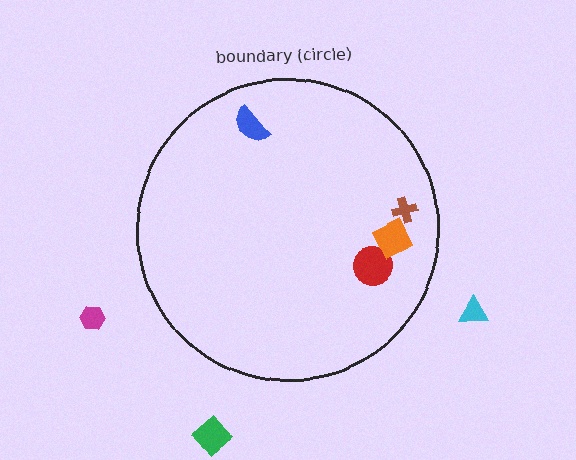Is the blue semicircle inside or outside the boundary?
Inside.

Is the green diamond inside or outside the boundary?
Outside.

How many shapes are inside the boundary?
4 inside, 3 outside.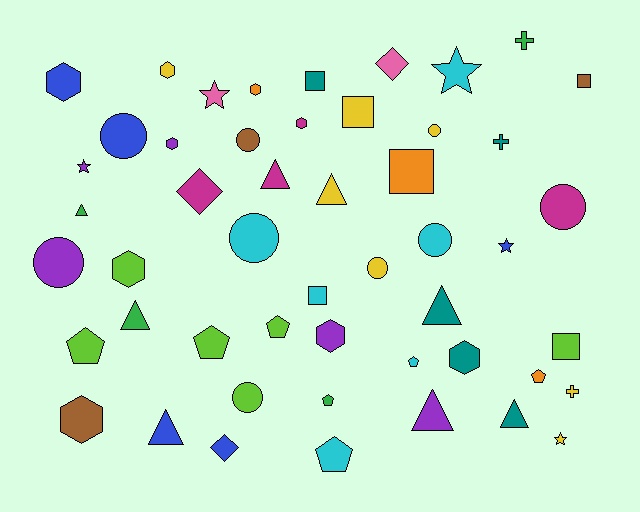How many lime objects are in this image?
There are 6 lime objects.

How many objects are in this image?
There are 50 objects.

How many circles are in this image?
There are 9 circles.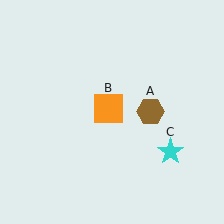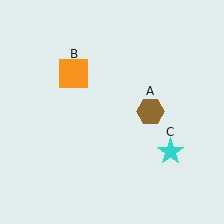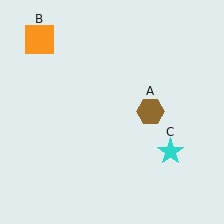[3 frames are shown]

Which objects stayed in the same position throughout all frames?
Brown hexagon (object A) and cyan star (object C) remained stationary.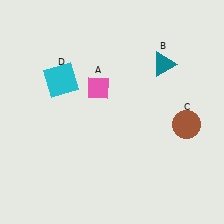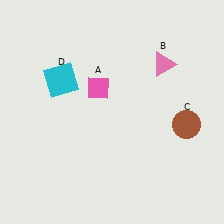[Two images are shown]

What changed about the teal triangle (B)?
In Image 1, B is teal. In Image 2, it changed to pink.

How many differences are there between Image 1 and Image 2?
There is 1 difference between the two images.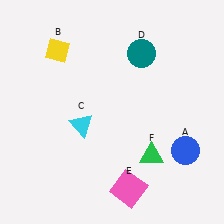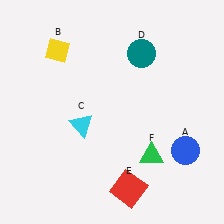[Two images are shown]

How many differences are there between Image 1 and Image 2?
There is 1 difference between the two images.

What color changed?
The square (E) changed from pink in Image 1 to red in Image 2.